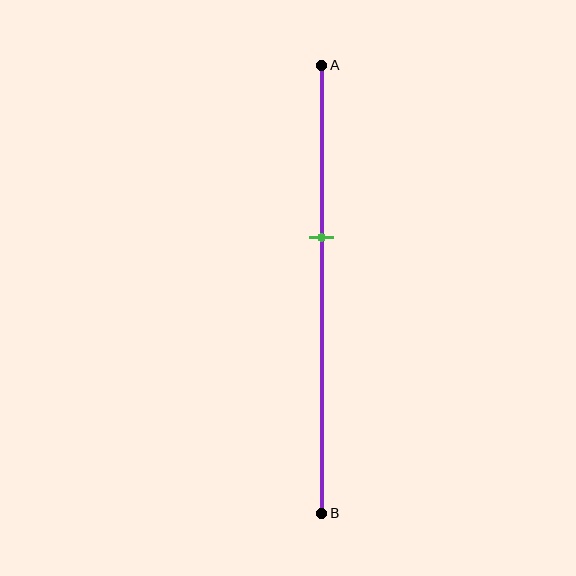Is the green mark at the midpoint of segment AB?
No, the mark is at about 40% from A, not at the 50% midpoint.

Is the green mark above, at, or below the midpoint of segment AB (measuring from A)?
The green mark is above the midpoint of segment AB.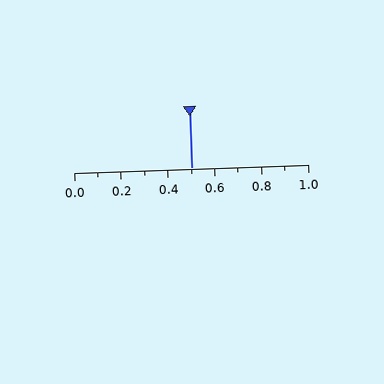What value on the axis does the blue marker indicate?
The marker indicates approximately 0.5.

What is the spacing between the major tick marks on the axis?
The major ticks are spaced 0.2 apart.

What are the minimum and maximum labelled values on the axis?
The axis runs from 0.0 to 1.0.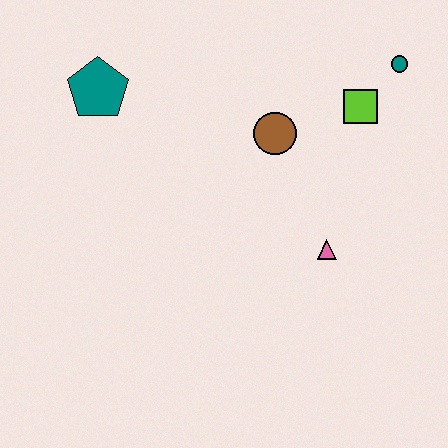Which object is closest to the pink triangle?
The brown circle is closest to the pink triangle.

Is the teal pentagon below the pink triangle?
No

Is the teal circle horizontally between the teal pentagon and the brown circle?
No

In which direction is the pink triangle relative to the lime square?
The pink triangle is below the lime square.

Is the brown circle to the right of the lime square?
No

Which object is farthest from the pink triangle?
The teal pentagon is farthest from the pink triangle.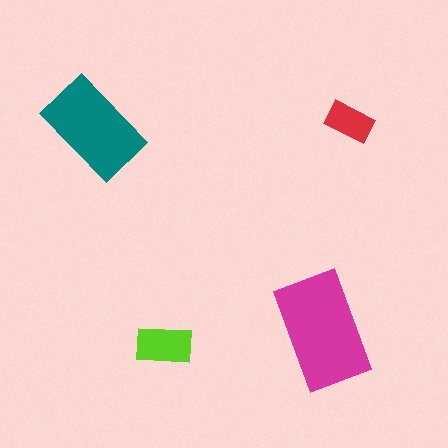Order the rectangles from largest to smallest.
the magenta one, the teal one, the lime one, the red one.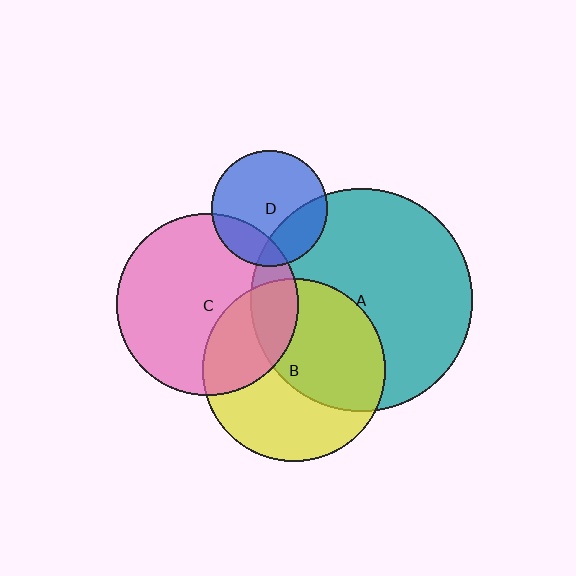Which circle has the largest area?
Circle A (teal).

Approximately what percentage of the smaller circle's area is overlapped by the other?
Approximately 25%.